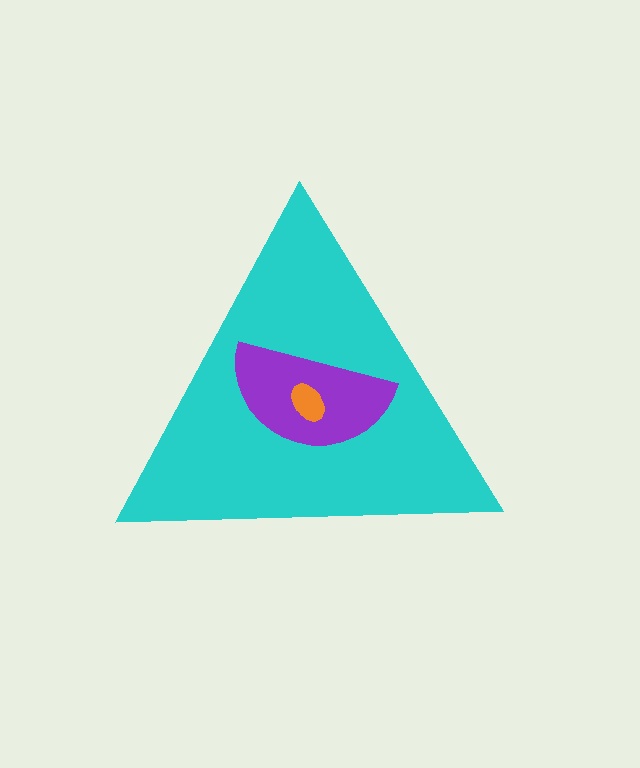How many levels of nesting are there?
3.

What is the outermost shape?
The cyan triangle.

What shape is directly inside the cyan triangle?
The purple semicircle.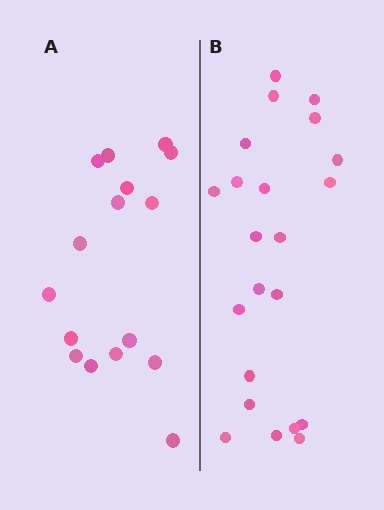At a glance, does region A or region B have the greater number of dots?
Region B (the right region) has more dots.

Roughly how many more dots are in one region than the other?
Region B has about 6 more dots than region A.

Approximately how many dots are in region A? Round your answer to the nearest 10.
About 20 dots. (The exact count is 16, which rounds to 20.)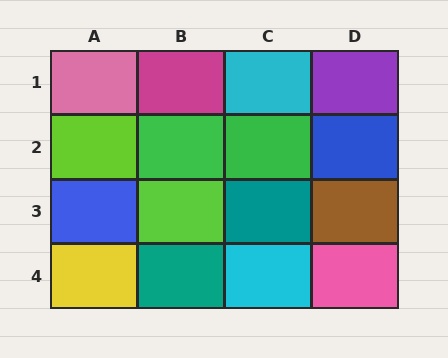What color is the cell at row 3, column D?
Brown.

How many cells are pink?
2 cells are pink.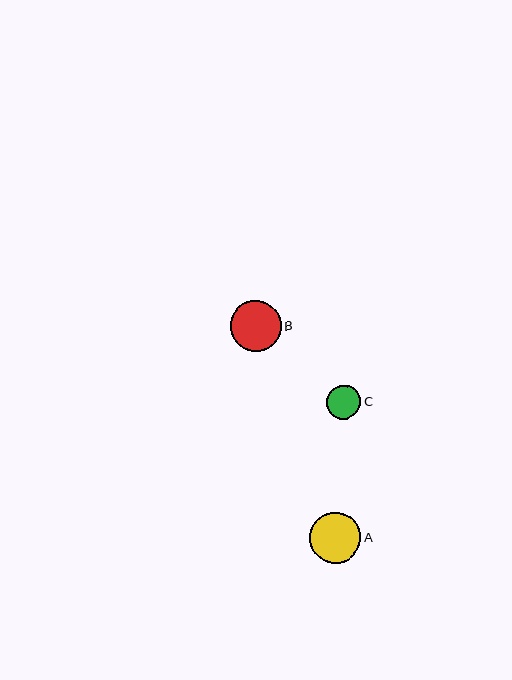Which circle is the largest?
Circle A is the largest with a size of approximately 51 pixels.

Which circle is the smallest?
Circle C is the smallest with a size of approximately 34 pixels.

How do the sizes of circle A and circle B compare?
Circle A and circle B are approximately the same size.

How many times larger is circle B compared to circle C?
Circle B is approximately 1.5 times the size of circle C.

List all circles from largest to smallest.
From largest to smallest: A, B, C.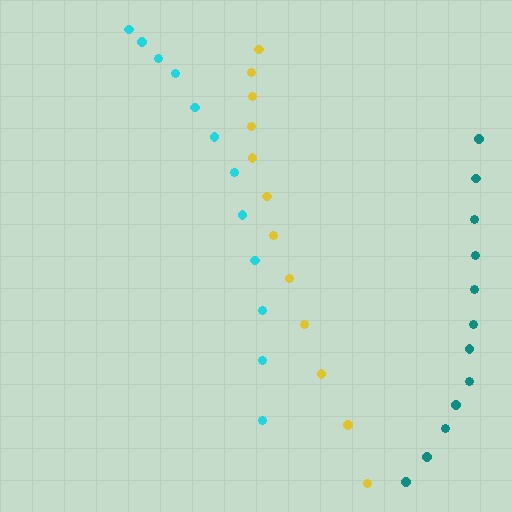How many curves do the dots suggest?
There are 3 distinct paths.